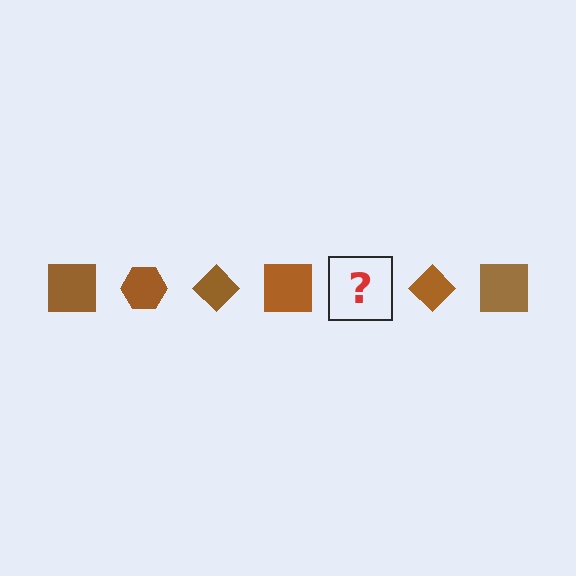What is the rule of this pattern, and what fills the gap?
The rule is that the pattern cycles through square, hexagon, diamond shapes in brown. The gap should be filled with a brown hexagon.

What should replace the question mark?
The question mark should be replaced with a brown hexagon.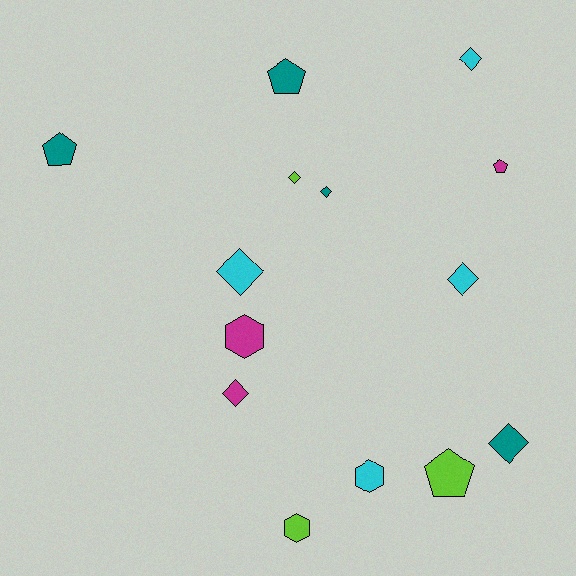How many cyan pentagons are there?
There are no cyan pentagons.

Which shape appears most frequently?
Diamond, with 7 objects.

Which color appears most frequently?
Teal, with 4 objects.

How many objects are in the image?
There are 14 objects.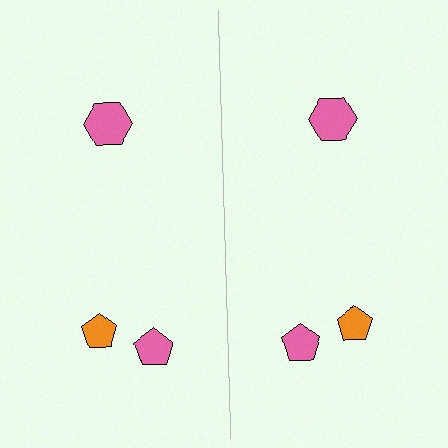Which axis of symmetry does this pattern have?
The pattern has a vertical axis of symmetry running through the center of the image.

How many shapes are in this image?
There are 6 shapes in this image.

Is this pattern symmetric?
Yes, this pattern has bilateral (reflection) symmetry.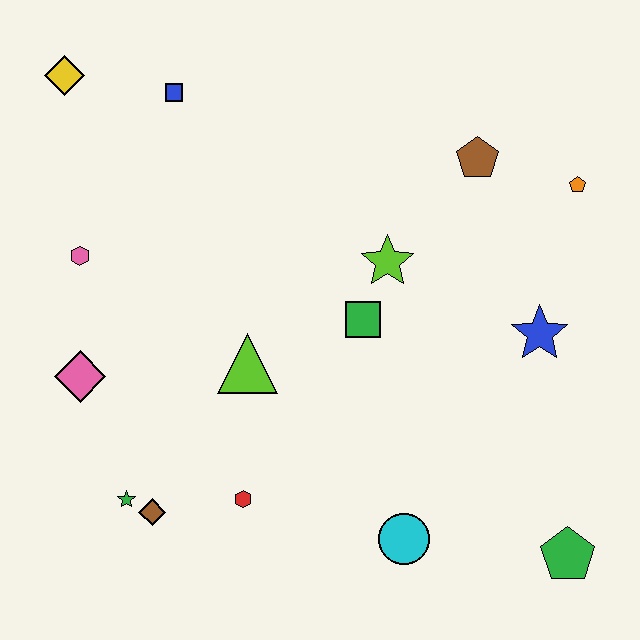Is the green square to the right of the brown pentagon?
No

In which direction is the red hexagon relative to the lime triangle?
The red hexagon is below the lime triangle.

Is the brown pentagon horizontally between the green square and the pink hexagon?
No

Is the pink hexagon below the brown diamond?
No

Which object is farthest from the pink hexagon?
The green pentagon is farthest from the pink hexagon.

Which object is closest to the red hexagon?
The brown diamond is closest to the red hexagon.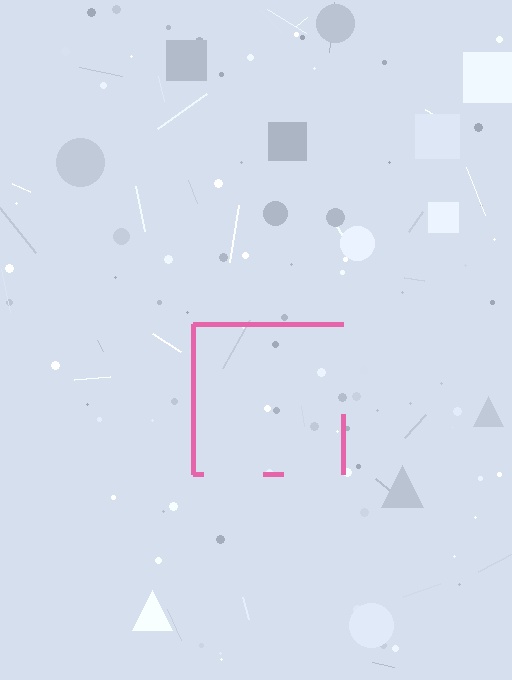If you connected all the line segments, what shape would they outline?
They would outline a square.